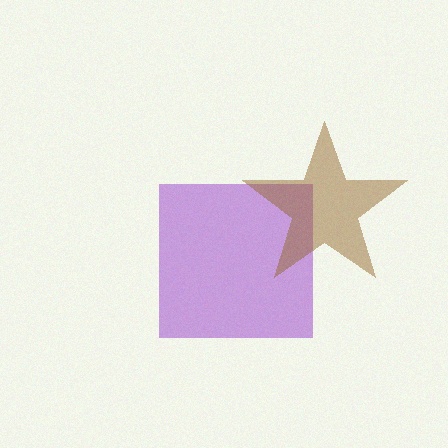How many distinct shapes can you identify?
There are 2 distinct shapes: a purple square, a brown star.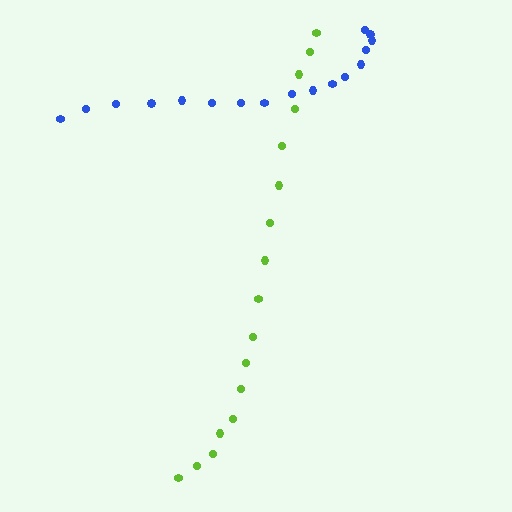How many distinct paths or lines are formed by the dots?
There are 2 distinct paths.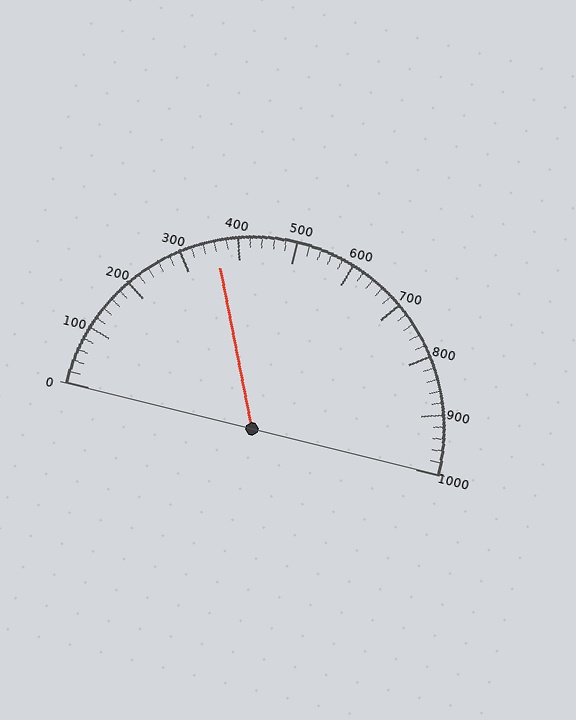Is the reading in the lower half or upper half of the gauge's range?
The reading is in the lower half of the range (0 to 1000).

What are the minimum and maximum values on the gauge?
The gauge ranges from 0 to 1000.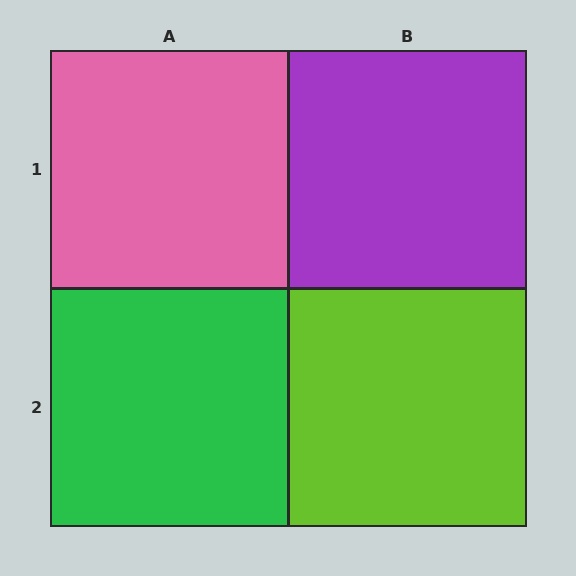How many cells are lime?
1 cell is lime.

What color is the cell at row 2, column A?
Green.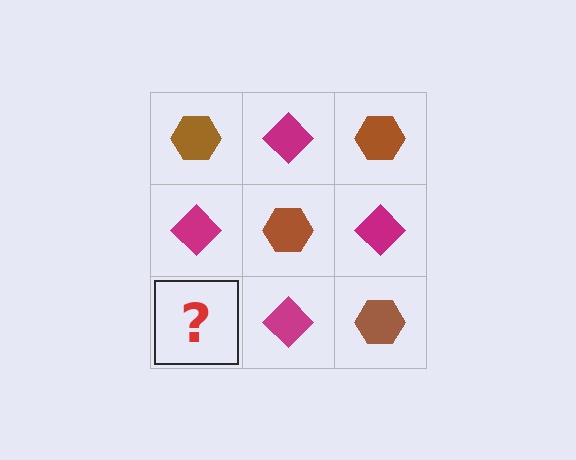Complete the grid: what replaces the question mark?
The question mark should be replaced with a brown hexagon.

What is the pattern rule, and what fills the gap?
The rule is that it alternates brown hexagon and magenta diamond in a checkerboard pattern. The gap should be filled with a brown hexagon.